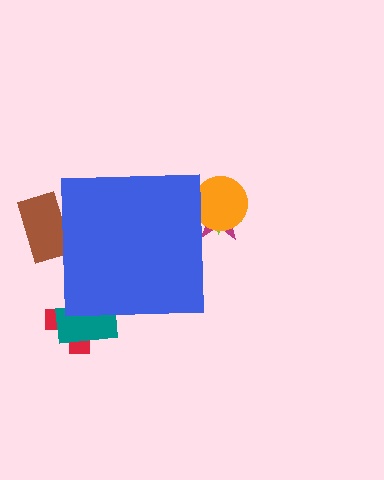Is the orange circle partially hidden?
Yes, the orange circle is partially hidden behind the blue square.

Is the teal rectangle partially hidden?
Yes, the teal rectangle is partially hidden behind the blue square.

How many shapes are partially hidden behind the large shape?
6 shapes are partially hidden.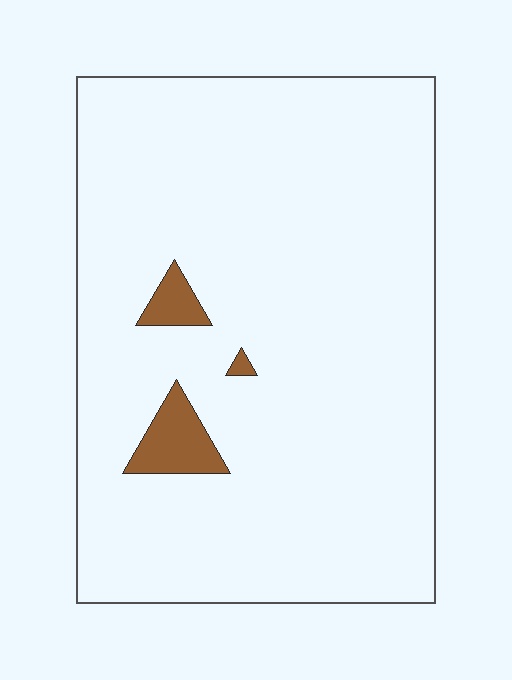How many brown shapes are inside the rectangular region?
3.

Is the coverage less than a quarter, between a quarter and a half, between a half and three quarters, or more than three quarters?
Less than a quarter.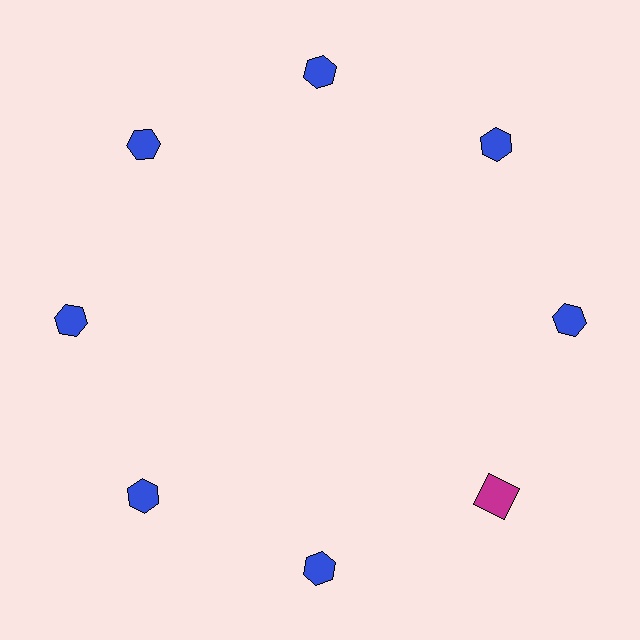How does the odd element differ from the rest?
It differs in both color (magenta instead of blue) and shape (square instead of hexagon).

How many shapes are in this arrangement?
There are 8 shapes arranged in a ring pattern.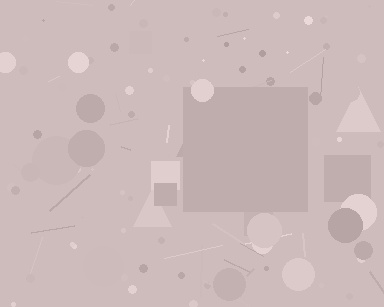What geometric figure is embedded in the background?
A square is embedded in the background.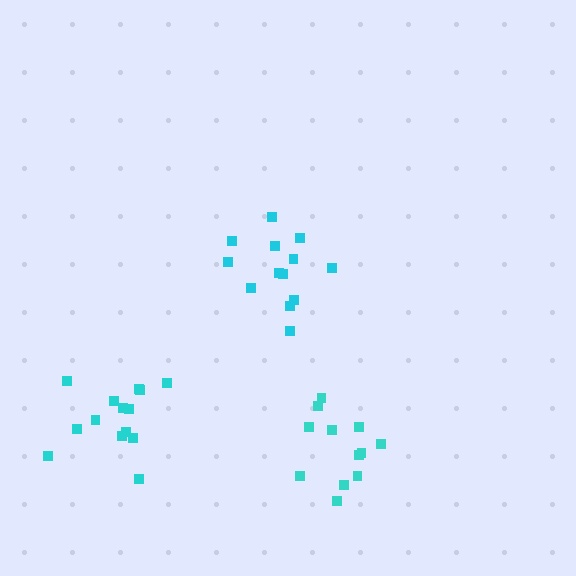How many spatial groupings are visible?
There are 3 spatial groupings.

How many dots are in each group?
Group 1: 14 dots, Group 2: 13 dots, Group 3: 12 dots (39 total).